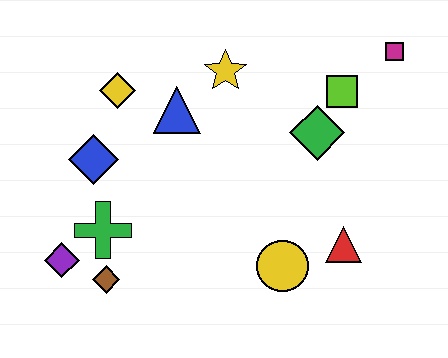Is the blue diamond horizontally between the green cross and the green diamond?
No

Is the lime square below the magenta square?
Yes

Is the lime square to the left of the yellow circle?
No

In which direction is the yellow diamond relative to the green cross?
The yellow diamond is above the green cross.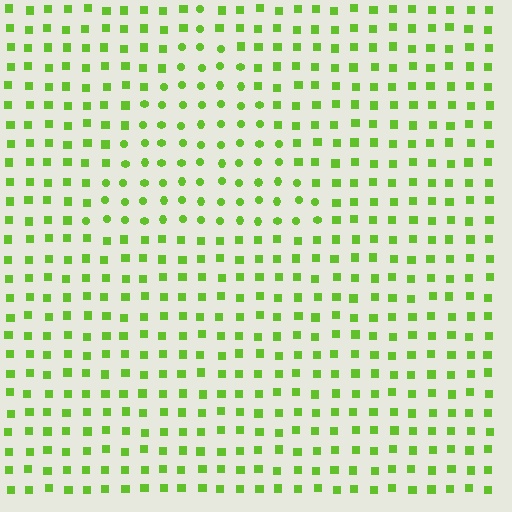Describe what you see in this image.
The image is filled with small lime elements arranged in a uniform grid. A triangle-shaped region contains circles, while the surrounding area contains squares. The boundary is defined purely by the change in element shape.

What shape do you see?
I see a triangle.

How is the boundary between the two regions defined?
The boundary is defined by a change in element shape: circles inside vs. squares outside. All elements share the same color and spacing.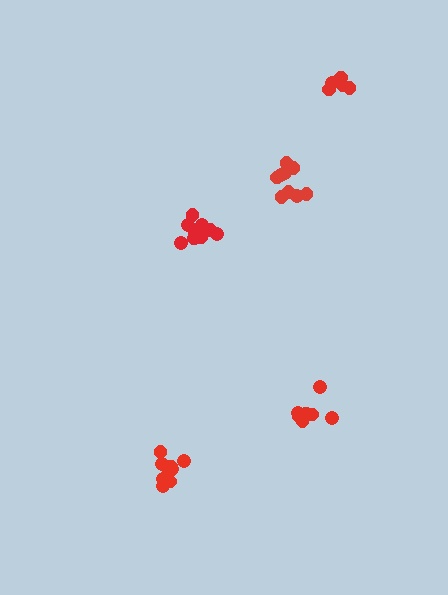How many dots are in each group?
Group 1: 10 dots, Group 2: 10 dots, Group 3: 9 dots, Group 4: 7 dots, Group 5: 5 dots (41 total).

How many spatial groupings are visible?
There are 5 spatial groupings.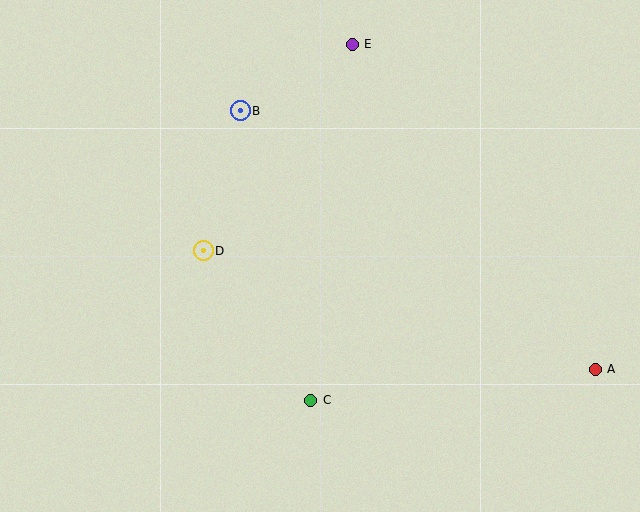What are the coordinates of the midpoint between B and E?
The midpoint between B and E is at (296, 77).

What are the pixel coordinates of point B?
Point B is at (240, 111).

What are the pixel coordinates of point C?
Point C is at (311, 400).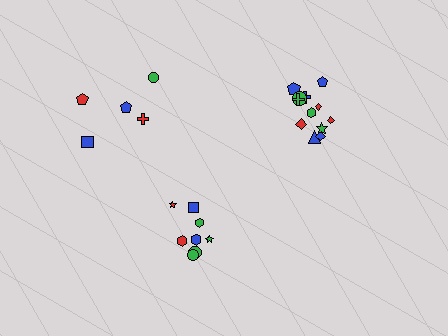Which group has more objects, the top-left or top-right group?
The top-right group.